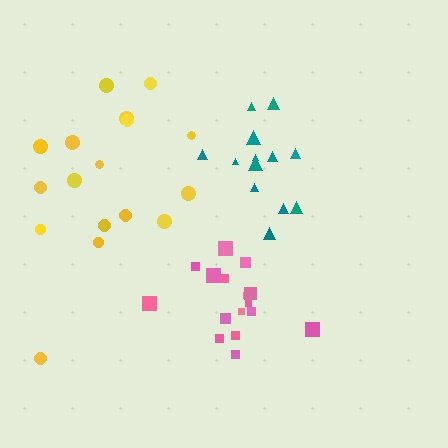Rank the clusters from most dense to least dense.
pink, teal, yellow.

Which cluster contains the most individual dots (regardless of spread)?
Yellow (17).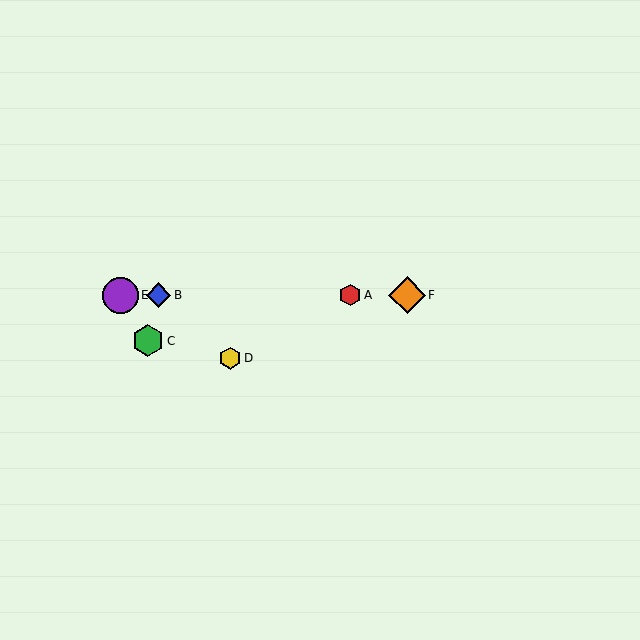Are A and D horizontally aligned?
No, A is at y≈295 and D is at y≈358.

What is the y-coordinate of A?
Object A is at y≈295.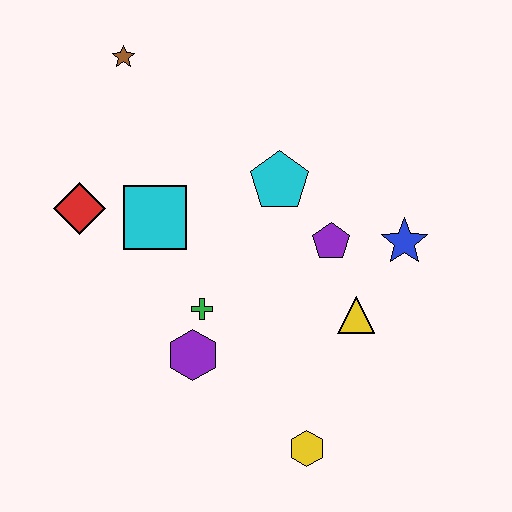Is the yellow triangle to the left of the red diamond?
No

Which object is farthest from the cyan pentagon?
The yellow hexagon is farthest from the cyan pentagon.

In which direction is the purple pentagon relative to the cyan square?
The purple pentagon is to the right of the cyan square.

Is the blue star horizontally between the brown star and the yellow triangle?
No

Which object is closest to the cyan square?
The red diamond is closest to the cyan square.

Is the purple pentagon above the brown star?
No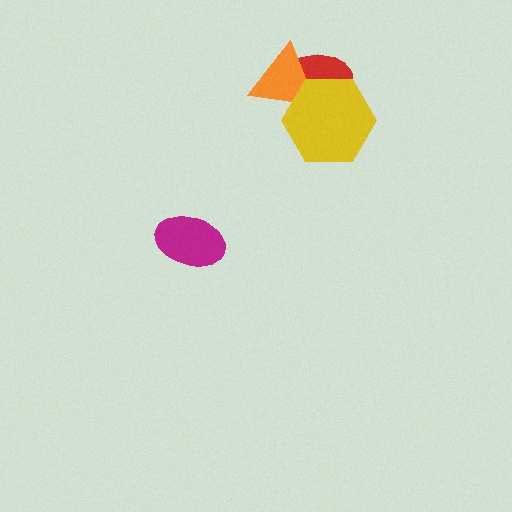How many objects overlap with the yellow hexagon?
2 objects overlap with the yellow hexagon.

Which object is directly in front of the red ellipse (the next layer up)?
The orange triangle is directly in front of the red ellipse.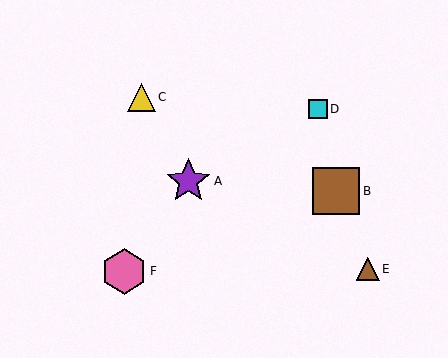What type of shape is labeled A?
Shape A is a purple star.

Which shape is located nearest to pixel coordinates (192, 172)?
The purple star (labeled A) at (188, 181) is nearest to that location.